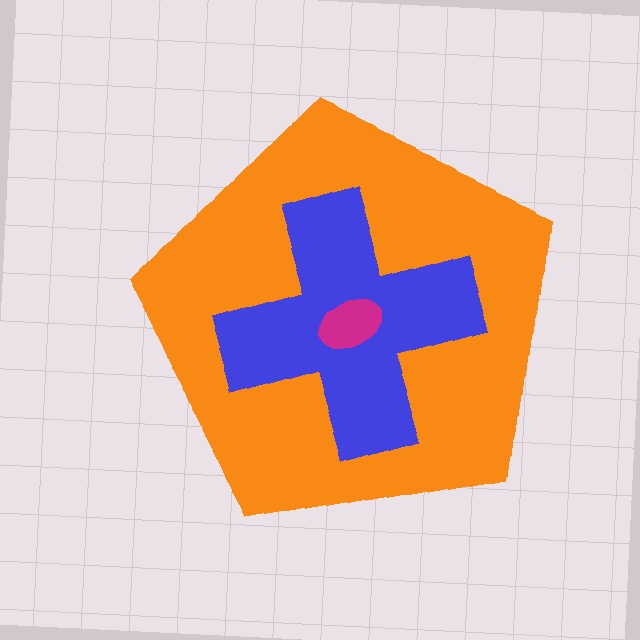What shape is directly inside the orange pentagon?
The blue cross.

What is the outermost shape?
The orange pentagon.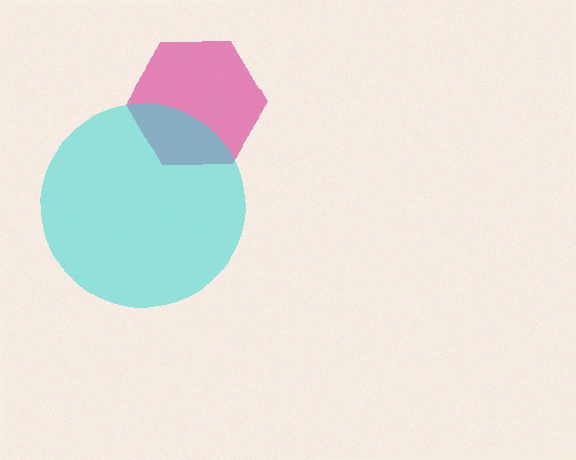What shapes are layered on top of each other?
The layered shapes are: a magenta hexagon, a cyan circle.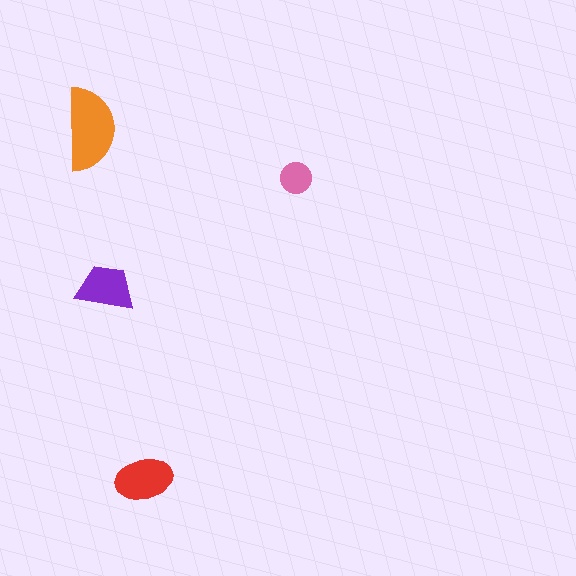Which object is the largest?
The orange semicircle.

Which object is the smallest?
The pink circle.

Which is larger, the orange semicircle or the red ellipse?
The orange semicircle.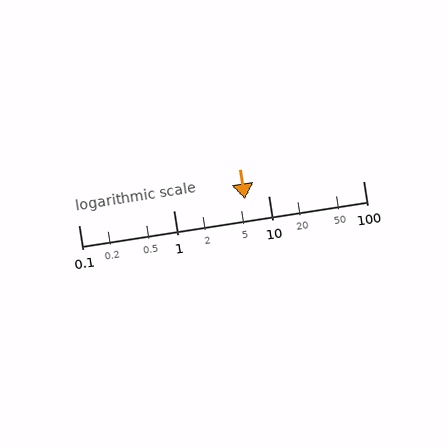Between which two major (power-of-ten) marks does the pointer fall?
The pointer is between 1 and 10.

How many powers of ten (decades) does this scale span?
The scale spans 3 decades, from 0.1 to 100.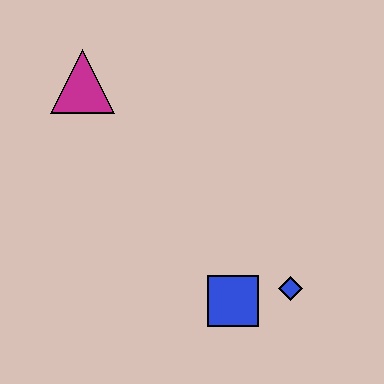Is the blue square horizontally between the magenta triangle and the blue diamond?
Yes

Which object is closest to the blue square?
The blue diamond is closest to the blue square.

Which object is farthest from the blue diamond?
The magenta triangle is farthest from the blue diamond.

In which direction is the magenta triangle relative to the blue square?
The magenta triangle is above the blue square.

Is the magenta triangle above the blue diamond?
Yes